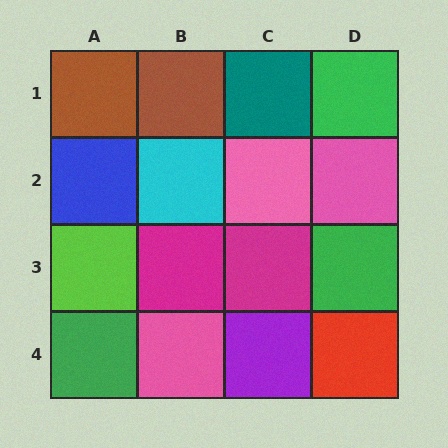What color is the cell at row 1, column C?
Teal.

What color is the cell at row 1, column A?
Brown.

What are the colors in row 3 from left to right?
Lime, magenta, magenta, green.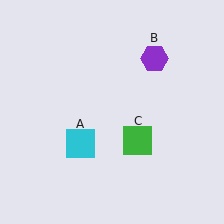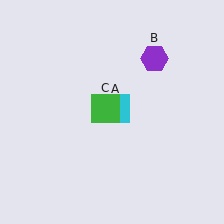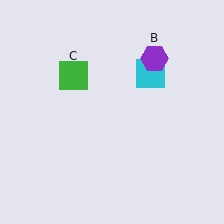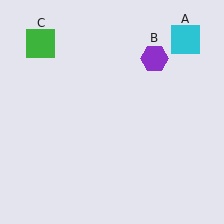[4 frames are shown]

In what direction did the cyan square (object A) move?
The cyan square (object A) moved up and to the right.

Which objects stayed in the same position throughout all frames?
Purple hexagon (object B) remained stationary.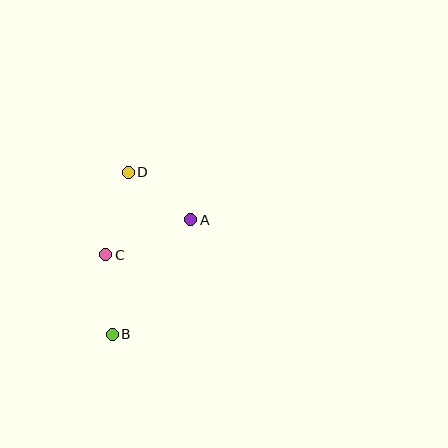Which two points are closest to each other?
Points A and D are closest to each other.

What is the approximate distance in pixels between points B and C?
The distance between B and C is approximately 80 pixels.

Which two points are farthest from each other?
Points B and D are farthest from each other.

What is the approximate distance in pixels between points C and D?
The distance between C and D is approximately 85 pixels.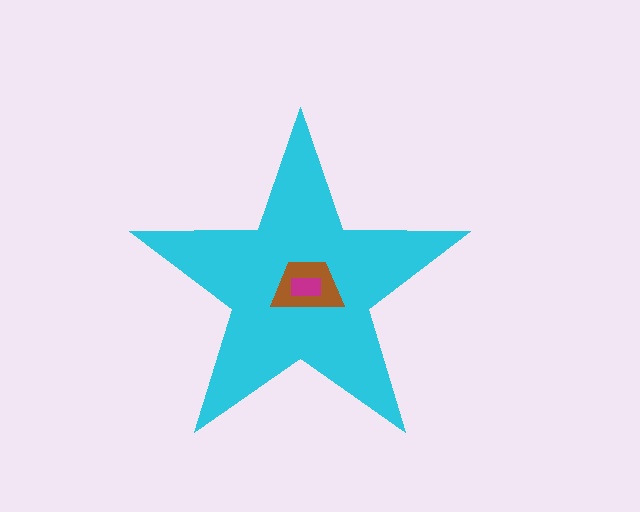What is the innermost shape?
The magenta rectangle.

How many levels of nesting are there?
3.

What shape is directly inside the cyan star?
The brown trapezoid.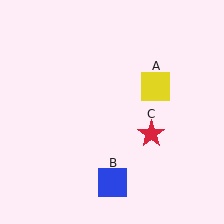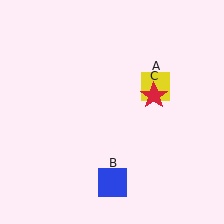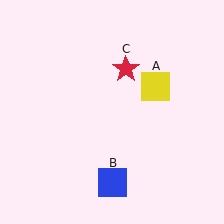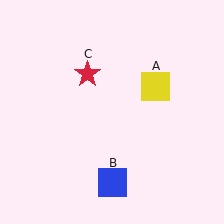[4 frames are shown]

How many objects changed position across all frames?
1 object changed position: red star (object C).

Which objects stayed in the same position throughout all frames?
Yellow square (object A) and blue square (object B) remained stationary.